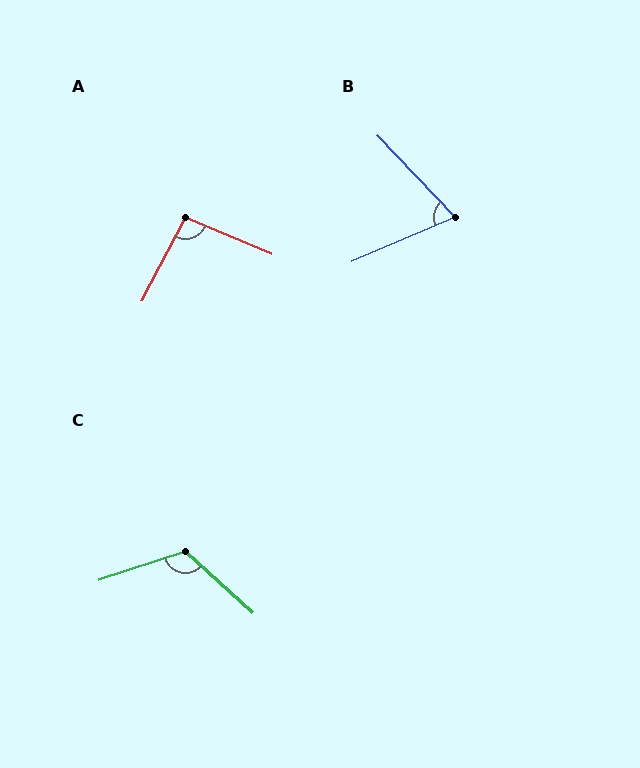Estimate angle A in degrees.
Approximately 95 degrees.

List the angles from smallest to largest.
B (69°), A (95°), C (120°).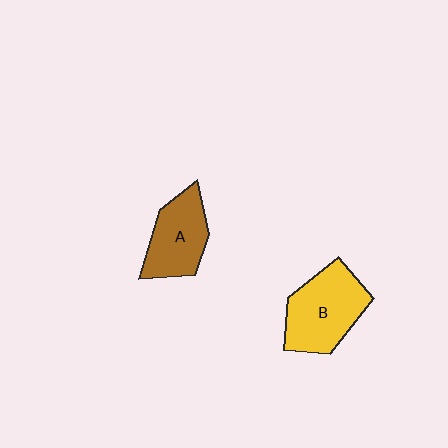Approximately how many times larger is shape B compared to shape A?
Approximately 1.3 times.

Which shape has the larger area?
Shape B (yellow).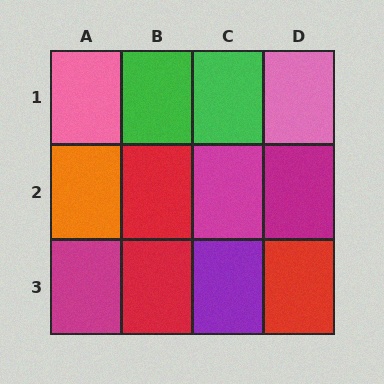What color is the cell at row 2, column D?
Magenta.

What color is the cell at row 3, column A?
Magenta.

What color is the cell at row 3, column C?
Purple.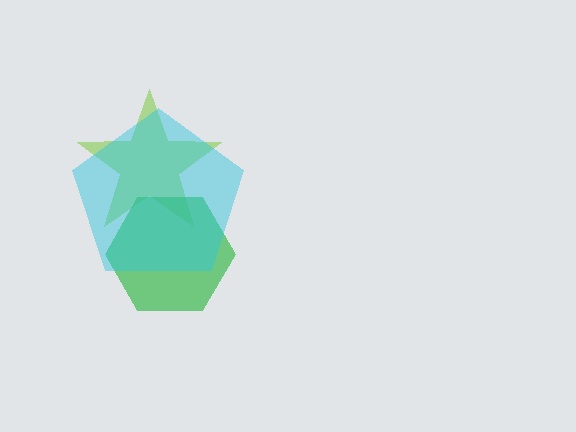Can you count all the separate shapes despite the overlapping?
Yes, there are 3 separate shapes.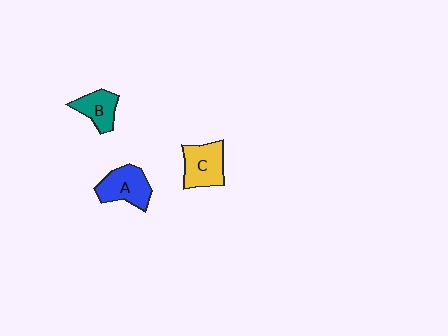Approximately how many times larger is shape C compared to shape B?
Approximately 1.3 times.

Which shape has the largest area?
Shape A (blue).